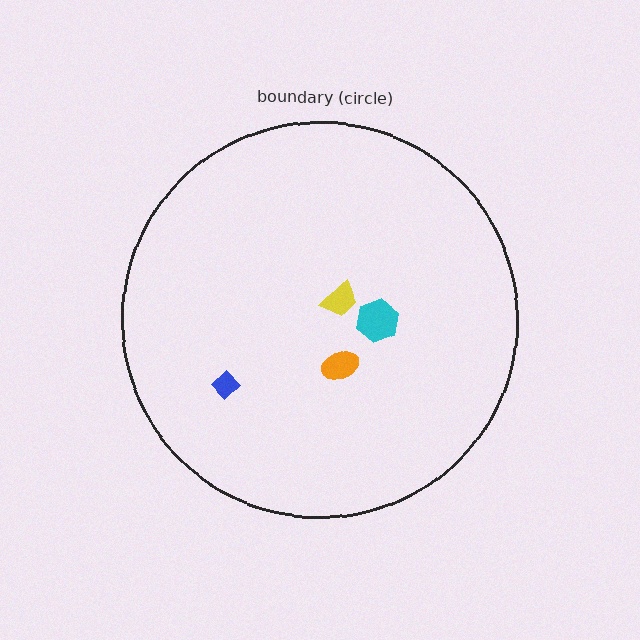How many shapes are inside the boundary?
4 inside, 0 outside.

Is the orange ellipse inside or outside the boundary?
Inside.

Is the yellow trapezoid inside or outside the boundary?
Inside.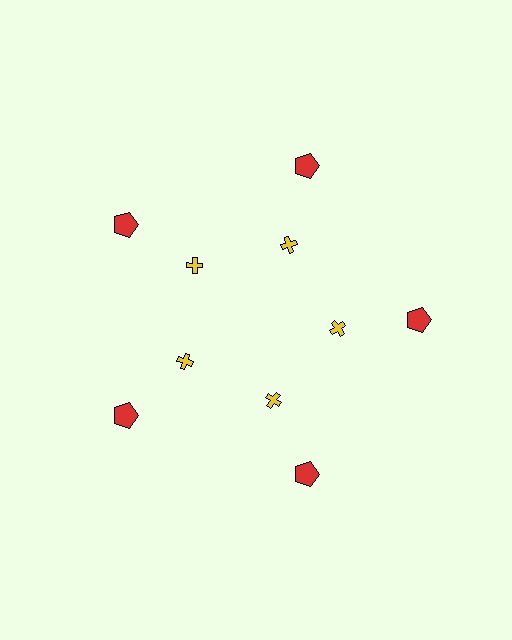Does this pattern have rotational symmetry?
Yes, this pattern has 5-fold rotational symmetry. It looks the same after rotating 72 degrees around the center.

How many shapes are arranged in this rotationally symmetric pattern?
There are 10 shapes, arranged in 5 groups of 2.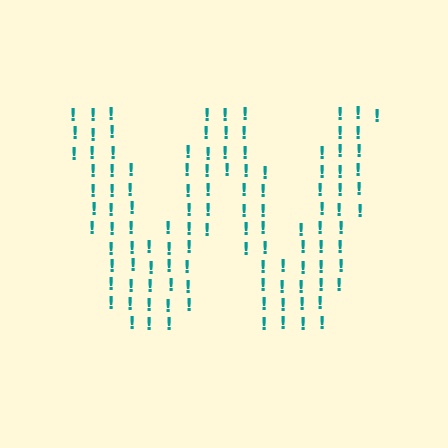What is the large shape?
The large shape is the letter W.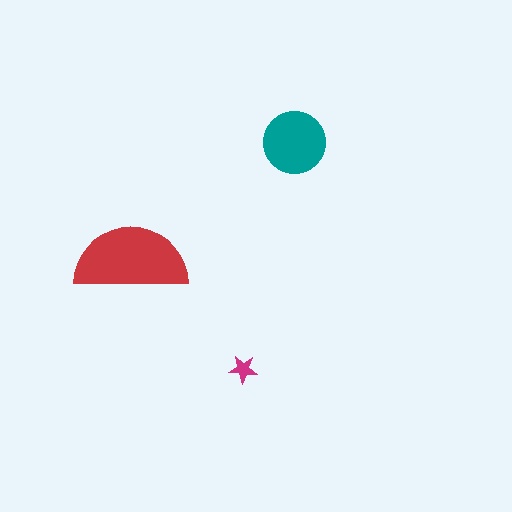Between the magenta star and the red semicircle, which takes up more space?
The red semicircle.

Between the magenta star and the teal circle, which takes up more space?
The teal circle.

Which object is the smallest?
The magenta star.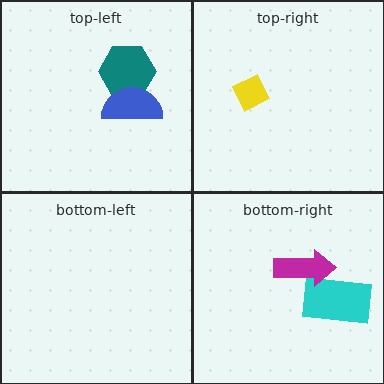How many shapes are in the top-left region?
2.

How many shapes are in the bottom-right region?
2.